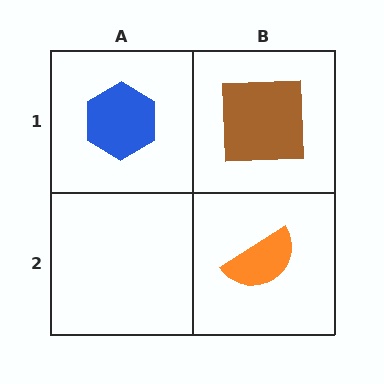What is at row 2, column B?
An orange semicircle.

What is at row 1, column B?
A brown square.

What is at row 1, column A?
A blue hexagon.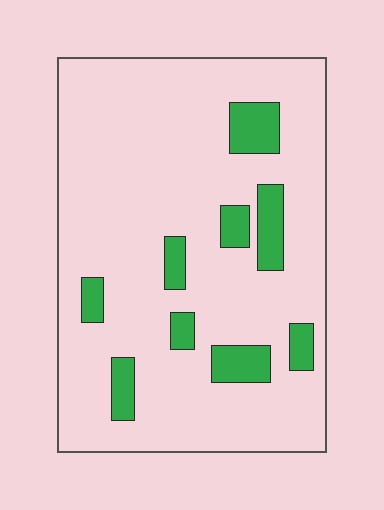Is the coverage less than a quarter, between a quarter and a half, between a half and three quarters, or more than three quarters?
Less than a quarter.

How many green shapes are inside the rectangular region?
9.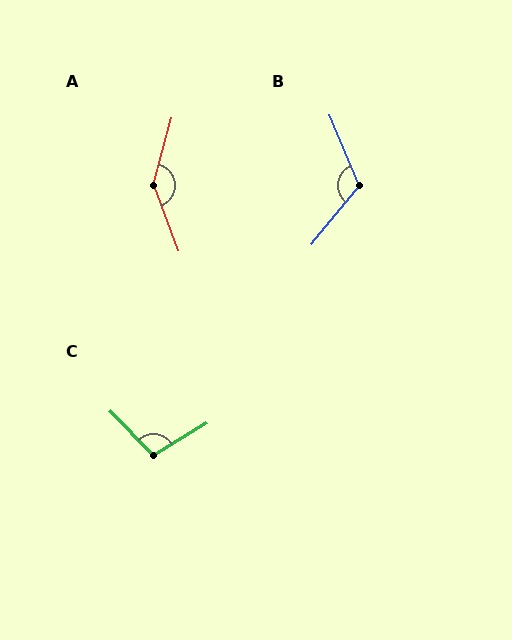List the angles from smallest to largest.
C (104°), B (118°), A (144°).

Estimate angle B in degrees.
Approximately 118 degrees.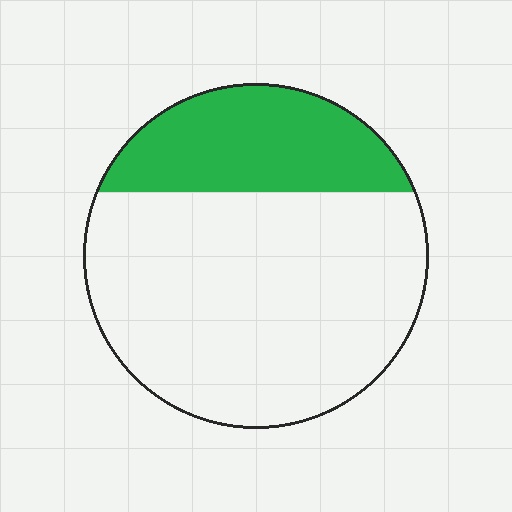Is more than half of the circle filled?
No.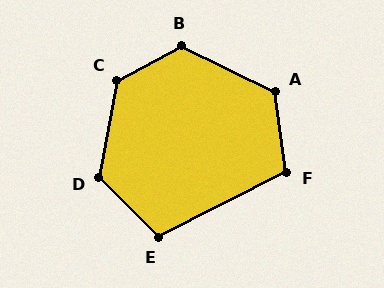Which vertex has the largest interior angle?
C, at approximately 128 degrees.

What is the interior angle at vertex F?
Approximately 109 degrees (obtuse).